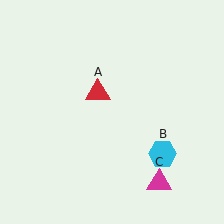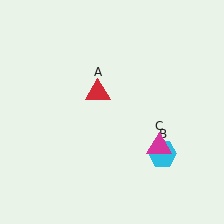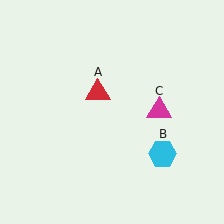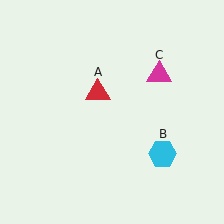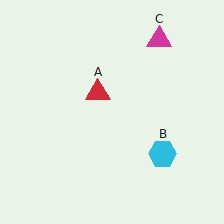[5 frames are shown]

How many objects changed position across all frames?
1 object changed position: magenta triangle (object C).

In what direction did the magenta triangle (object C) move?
The magenta triangle (object C) moved up.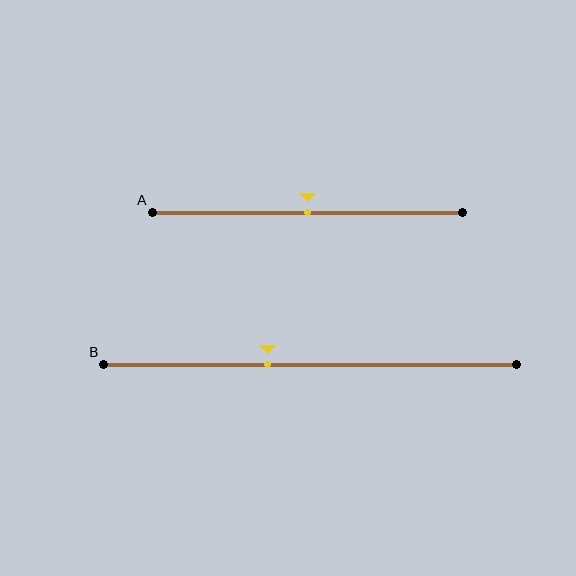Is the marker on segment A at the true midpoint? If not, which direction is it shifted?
Yes, the marker on segment A is at the true midpoint.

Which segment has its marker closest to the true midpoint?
Segment A has its marker closest to the true midpoint.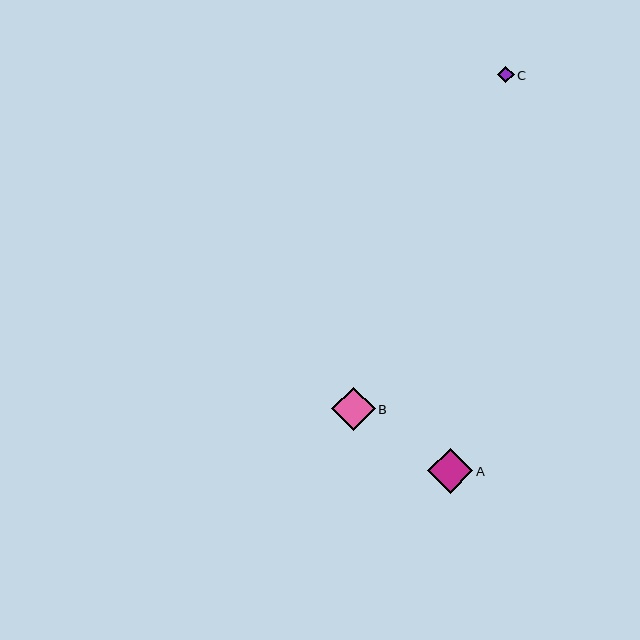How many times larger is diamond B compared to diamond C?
Diamond B is approximately 2.6 times the size of diamond C.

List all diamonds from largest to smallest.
From largest to smallest: A, B, C.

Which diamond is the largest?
Diamond A is the largest with a size of approximately 45 pixels.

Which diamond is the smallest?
Diamond C is the smallest with a size of approximately 17 pixels.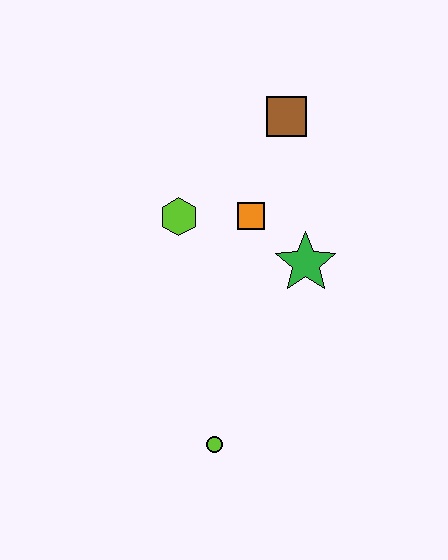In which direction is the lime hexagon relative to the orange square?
The lime hexagon is to the left of the orange square.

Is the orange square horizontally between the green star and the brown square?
No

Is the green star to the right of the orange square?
Yes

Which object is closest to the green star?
The orange square is closest to the green star.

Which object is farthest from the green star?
The lime circle is farthest from the green star.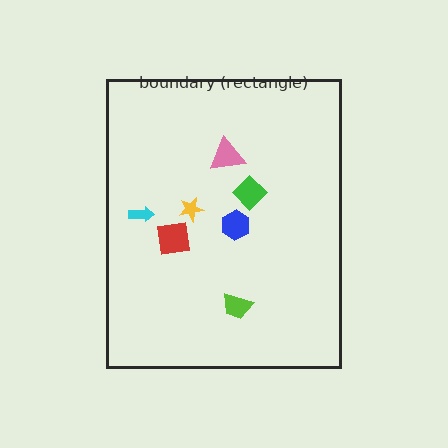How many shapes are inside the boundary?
7 inside, 0 outside.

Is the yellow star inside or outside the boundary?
Inside.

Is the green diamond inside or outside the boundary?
Inside.